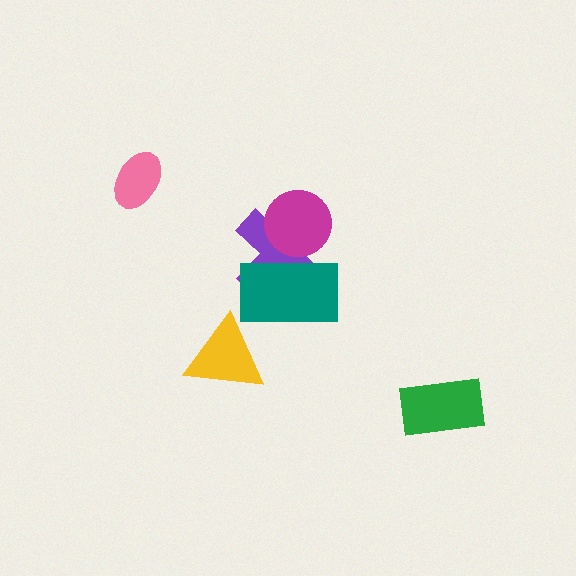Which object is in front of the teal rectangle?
The magenta circle is in front of the teal rectangle.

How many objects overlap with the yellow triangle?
0 objects overlap with the yellow triangle.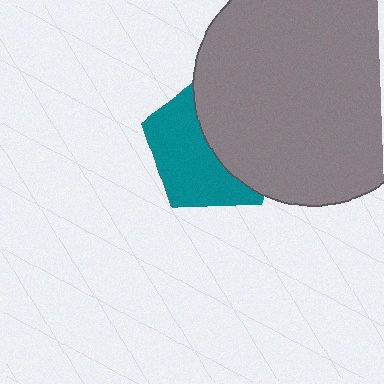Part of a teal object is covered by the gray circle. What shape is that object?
It is a pentagon.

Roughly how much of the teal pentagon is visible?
About half of it is visible (roughly 50%).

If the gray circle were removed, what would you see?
You would see the complete teal pentagon.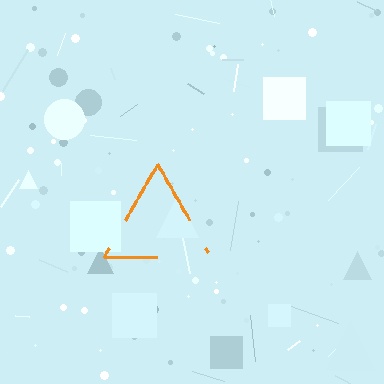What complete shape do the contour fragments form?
The contour fragments form a triangle.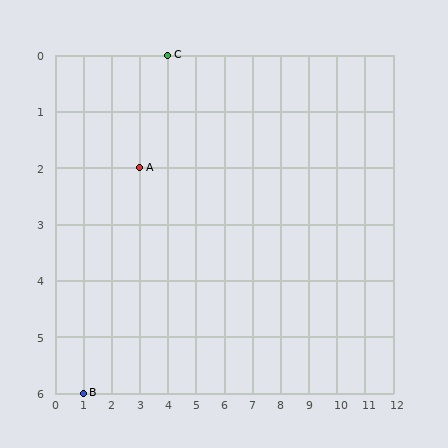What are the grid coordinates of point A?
Point A is at grid coordinates (3, 2).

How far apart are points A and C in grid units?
Points A and C are 1 column and 2 rows apart (about 2.2 grid units diagonally).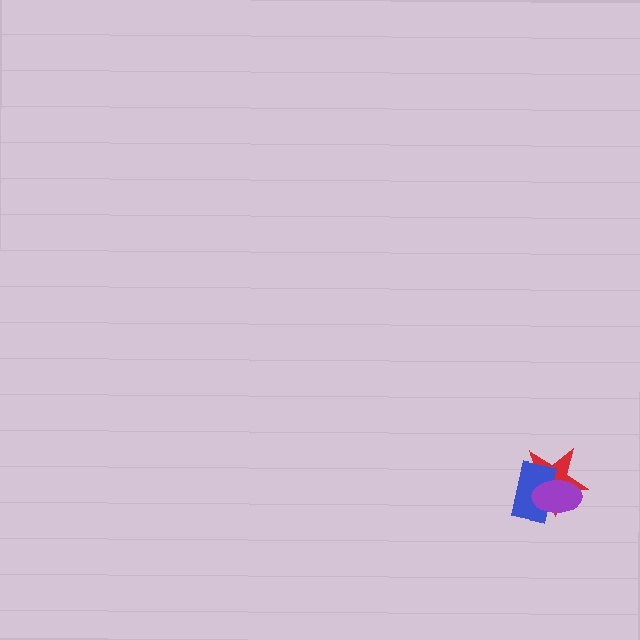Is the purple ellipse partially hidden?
No, no other shape covers it.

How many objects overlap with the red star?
2 objects overlap with the red star.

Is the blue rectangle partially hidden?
Yes, it is partially covered by another shape.